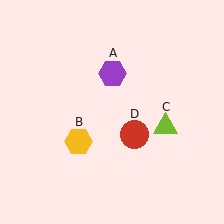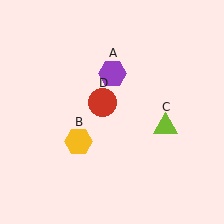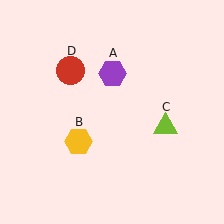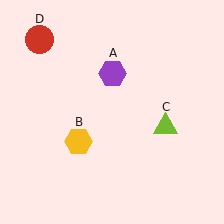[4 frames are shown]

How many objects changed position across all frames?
1 object changed position: red circle (object D).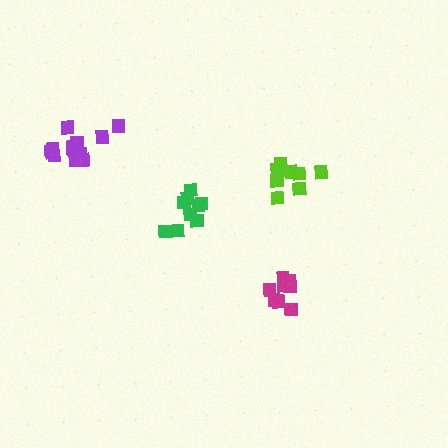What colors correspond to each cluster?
The clusters are colored: purple, green, lime, magenta.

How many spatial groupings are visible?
There are 4 spatial groupings.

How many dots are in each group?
Group 1: 14 dots, Group 2: 9 dots, Group 3: 9 dots, Group 4: 8 dots (40 total).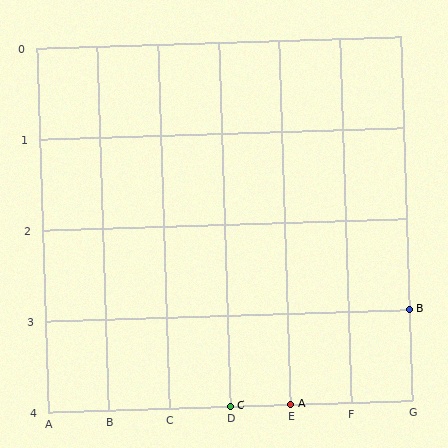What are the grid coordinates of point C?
Point C is at grid coordinates (D, 4).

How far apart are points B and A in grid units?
Points B and A are 2 columns and 1 row apart (about 2.2 grid units diagonally).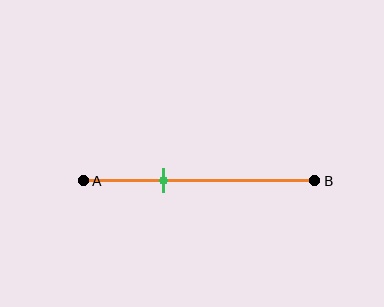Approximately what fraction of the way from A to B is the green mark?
The green mark is approximately 35% of the way from A to B.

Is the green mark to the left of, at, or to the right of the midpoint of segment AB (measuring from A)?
The green mark is to the left of the midpoint of segment AB.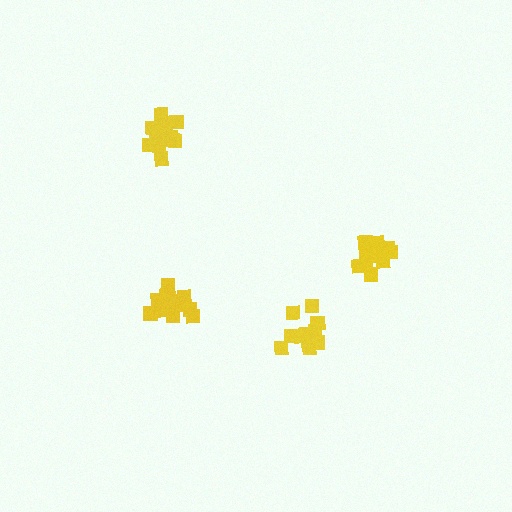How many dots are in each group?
Group 1: 14 dots, Group 2: 18 dots, Group 3: 13 dots, Group 4: 15 dots (60 total).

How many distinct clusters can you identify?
There are 4 distinct clusters.